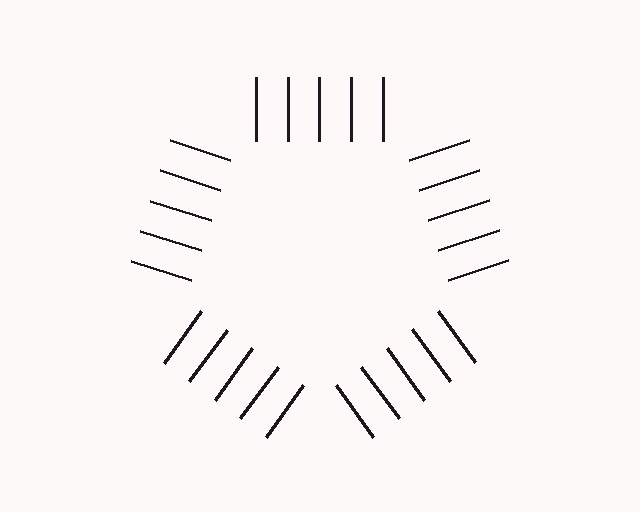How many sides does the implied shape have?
5 sides — the line-ends trace a pentagon.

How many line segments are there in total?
25 — 5 along each of the 5 edges.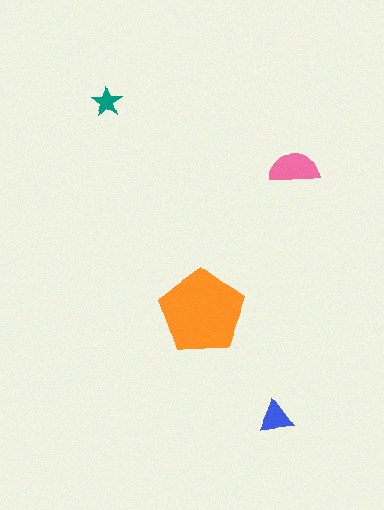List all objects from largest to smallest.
The orange pentagon, the pink semicircle, the blue triangle, the teal star.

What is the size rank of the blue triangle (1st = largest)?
3rd.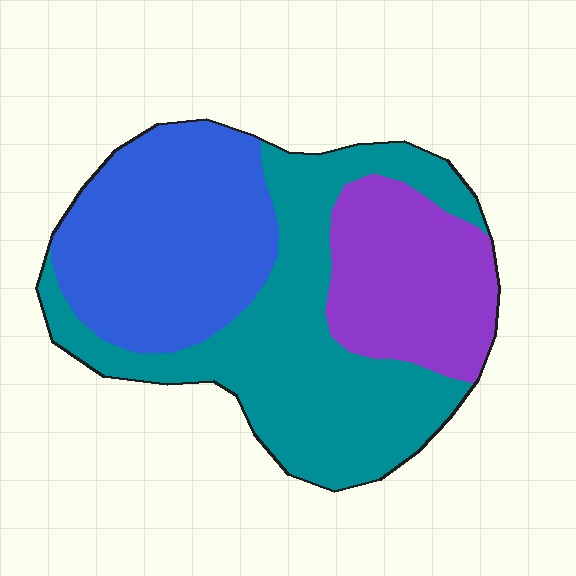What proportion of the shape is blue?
Blue covers about 35% of the shape.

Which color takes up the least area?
Purple, at roughly 25%.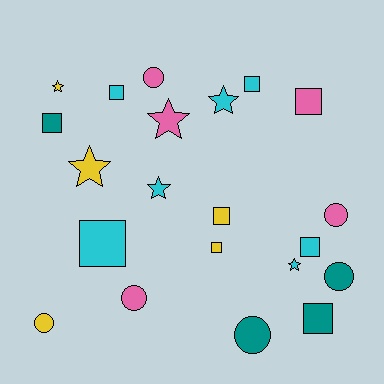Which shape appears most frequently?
Square, with 9 objects.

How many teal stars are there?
There are no teal stars.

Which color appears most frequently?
Cyan, with 7 objects.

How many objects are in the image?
There are 21 objects.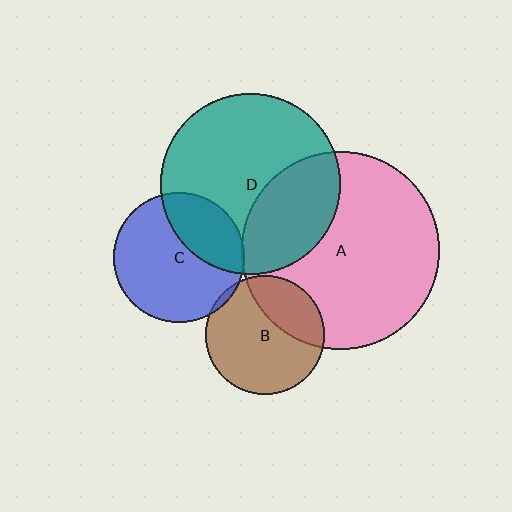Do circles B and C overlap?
Yes.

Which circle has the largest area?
Circle A (pink).